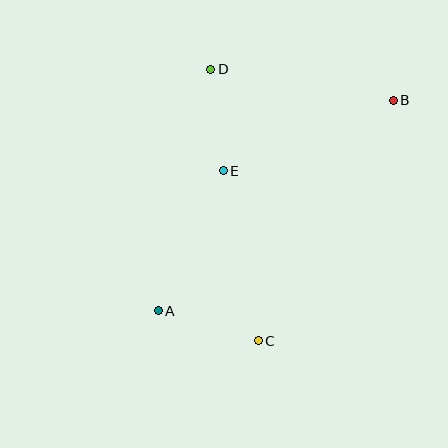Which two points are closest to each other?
Points D and E are closest to each other.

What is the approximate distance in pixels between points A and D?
The distance between A and D is approximately 247 pixels.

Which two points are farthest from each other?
Points A and B are farthest from each other.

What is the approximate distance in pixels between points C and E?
The distance between C and E is approximately 173 pixels.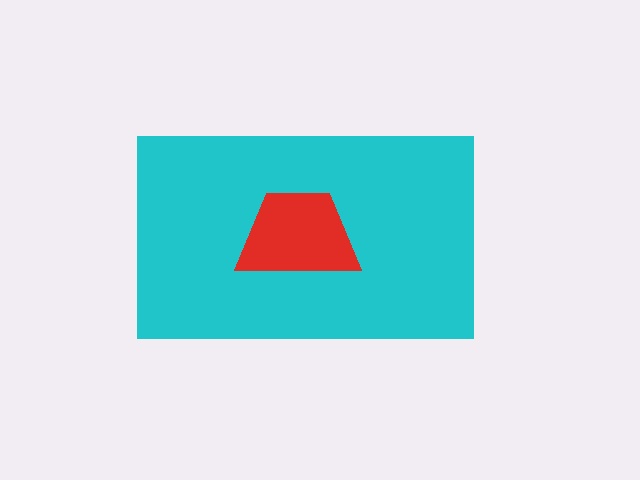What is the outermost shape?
The cyan rectangle.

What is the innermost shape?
The red trapezoid.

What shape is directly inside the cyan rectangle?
The red trapezoid.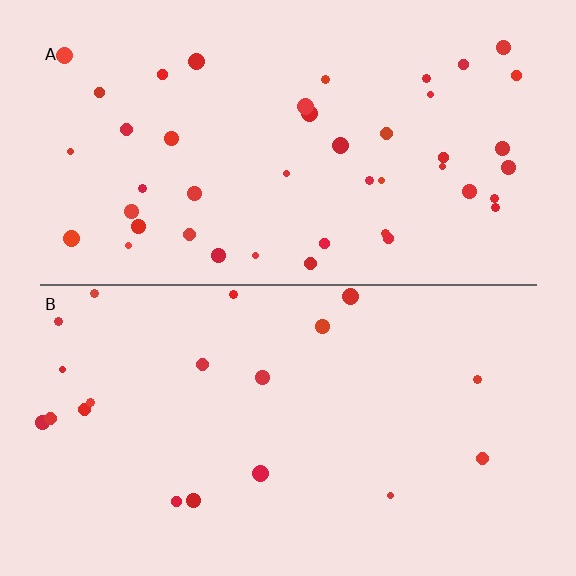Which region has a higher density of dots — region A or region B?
A (the top).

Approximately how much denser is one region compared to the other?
Approximately 2.3× — region A over region B.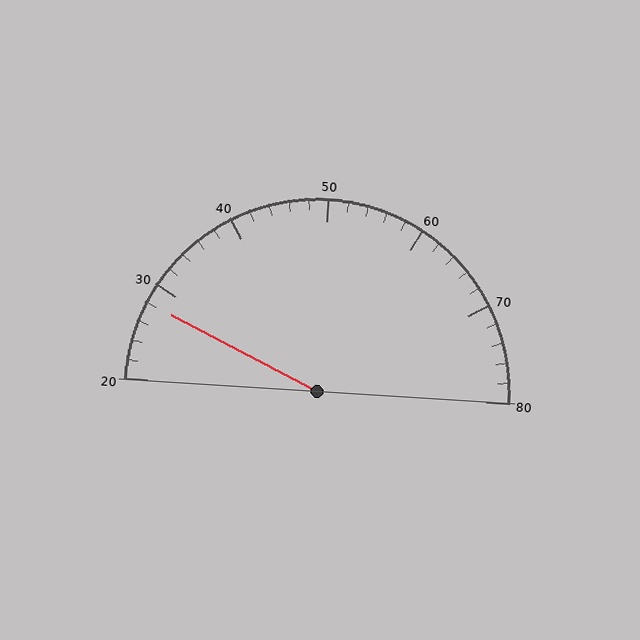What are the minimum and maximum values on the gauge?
The gauge ranges from 20 to 80.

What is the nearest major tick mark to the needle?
The nearest major tick mark is 30.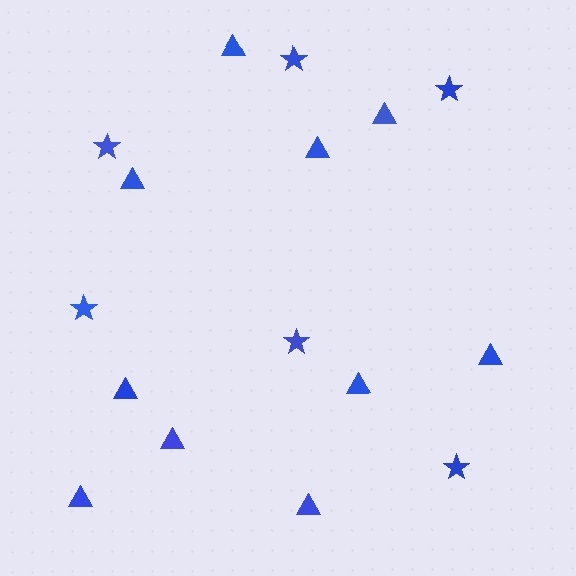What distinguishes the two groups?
There are 2 groups: one group of stars (6) and one group of triangles (10).